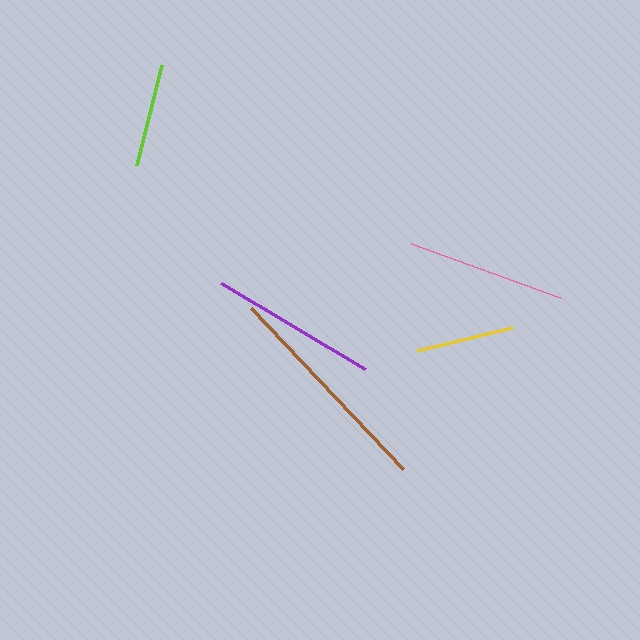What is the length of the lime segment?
The lime segment is approximately 104 pixels long.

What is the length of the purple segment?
The purple segment is approximately 167 pixels long.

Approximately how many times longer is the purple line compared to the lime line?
The purple line is approximately 1.6 times the length of the lime line.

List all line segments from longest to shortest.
From longest to shortest: brown, purple, pink, lime, yellow.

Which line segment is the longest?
The brown line is the longest at approximately 221 pixels.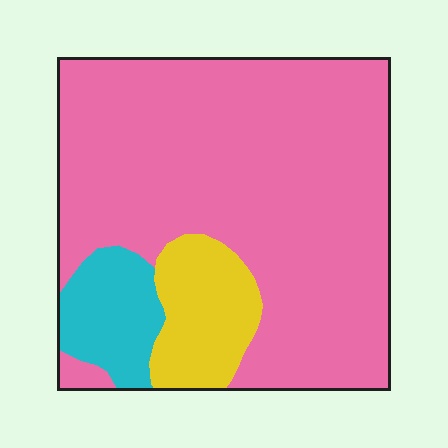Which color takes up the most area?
Pink, at roughly 75%.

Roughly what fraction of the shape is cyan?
Cyan takes up less than a quarter of the shape.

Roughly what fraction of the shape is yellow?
Yellow takes up less than a quarter of the shape.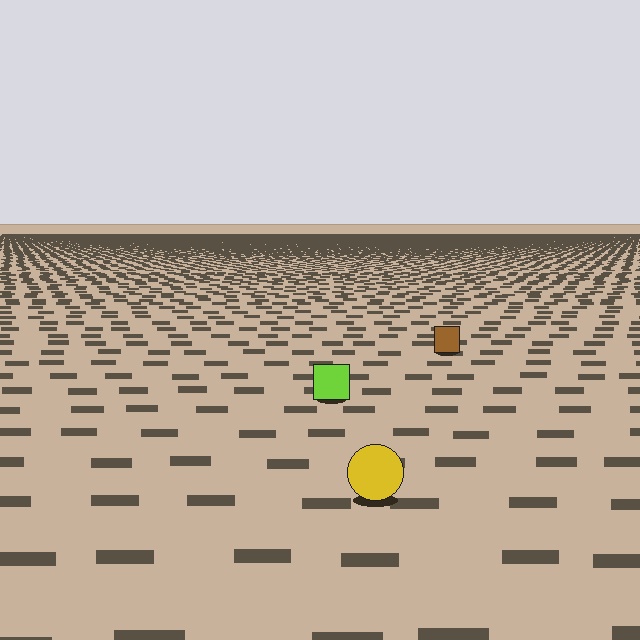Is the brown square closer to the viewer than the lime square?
No. The lime square is closer — you can tell from the texture gradient: the ground texture is coarser near it.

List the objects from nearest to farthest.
From nearest to farthest: the yellow circle, the lime square, the brown square.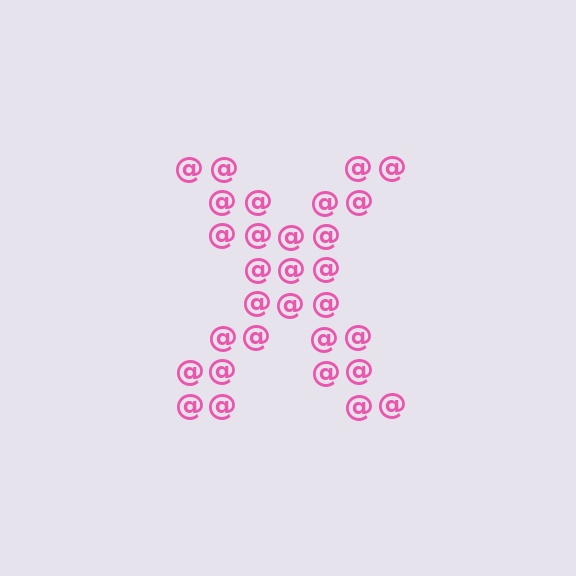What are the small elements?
The small elements are at signs.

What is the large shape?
The large shape is the letter X.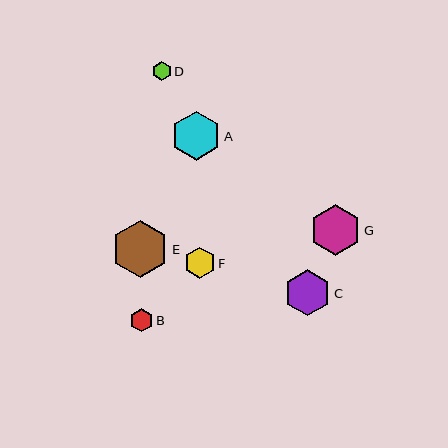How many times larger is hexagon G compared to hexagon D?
Hexagon G is approximately 2.6 times the size of hexagon D.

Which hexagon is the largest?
Hexagon E is the largest with a size of approximately 57 pixels.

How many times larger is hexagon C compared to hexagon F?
Hexagon C is approximately 1.5 times the size of hexagon F.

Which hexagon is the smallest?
Hexagon D is the smallest with a size of approximately 19 pixels.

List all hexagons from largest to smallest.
From largest to smallest: E, G, A, C, F, B, D.